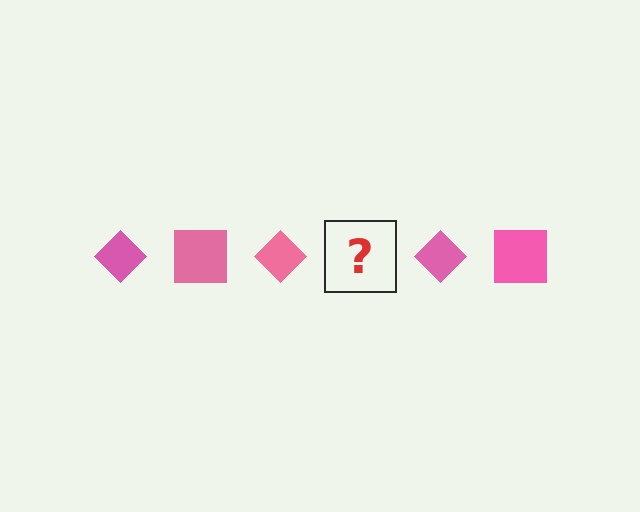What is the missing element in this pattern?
The missing element is a pink square.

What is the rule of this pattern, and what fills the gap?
The rule is that the pattern cycles through diamond, square shapes in pink. The gap should be filled with a pink square.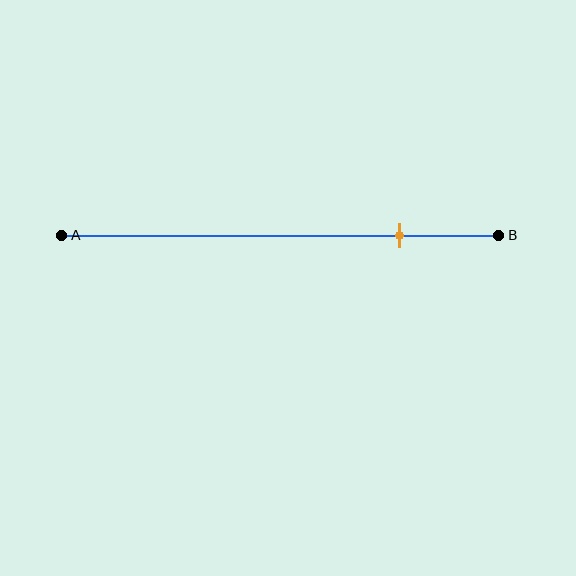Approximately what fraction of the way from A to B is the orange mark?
The orange mark is approximately 75% of the way from A to B.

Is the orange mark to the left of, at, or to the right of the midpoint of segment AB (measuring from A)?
The orange mark is to the right of the midpoint of segment AB.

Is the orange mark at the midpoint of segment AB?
No, the mark is at about 75% from A, not at the 50% midpoint.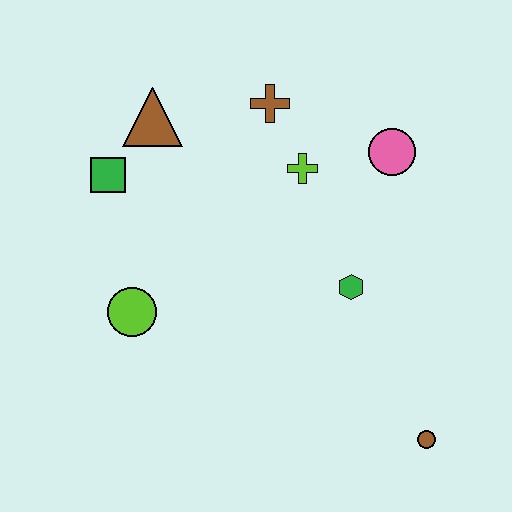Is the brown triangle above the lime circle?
Yes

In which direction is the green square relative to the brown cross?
The green square is to the left of the brown cross.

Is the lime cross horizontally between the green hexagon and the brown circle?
No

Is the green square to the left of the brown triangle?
Yes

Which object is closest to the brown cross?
The lime cross is closest to the brown cross.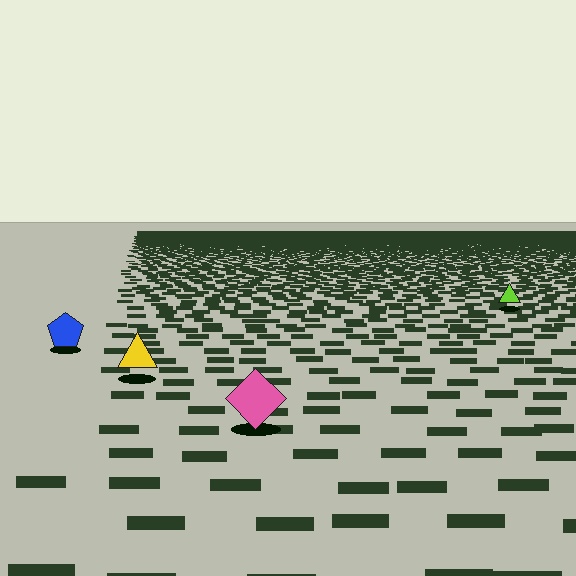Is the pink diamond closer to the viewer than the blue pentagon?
Yes. The pink diamond is closer — you can tell from the texture gradient: the ground texture is coarser near it.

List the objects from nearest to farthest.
From nearest to farthest: the pink diamond, the yellow triangle, the blue pentagon, the lime triangle.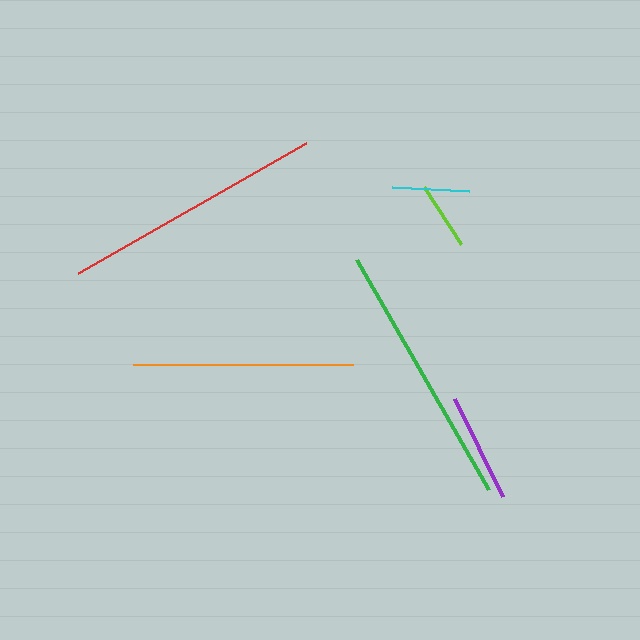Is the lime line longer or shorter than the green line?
The green line is longer than the lime line.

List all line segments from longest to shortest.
From longest to shortest: green, red, orange, purple, cyan, lime.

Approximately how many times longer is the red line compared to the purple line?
The red line is approximately 2.4 times the length of the purple line.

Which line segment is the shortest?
The lime line is the shortest at approximately 68 pixels.